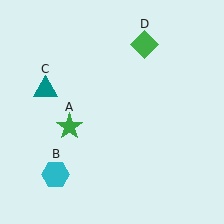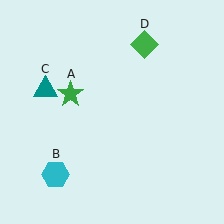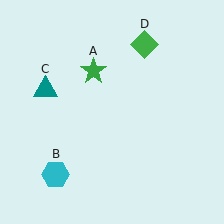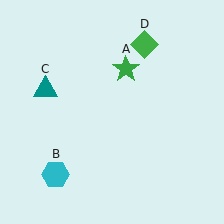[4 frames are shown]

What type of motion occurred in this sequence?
The green star (object A) rotated clockwise around the center of the scene.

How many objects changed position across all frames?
1 object changed position: green star (object A).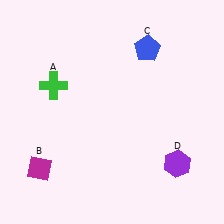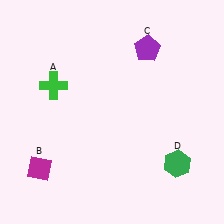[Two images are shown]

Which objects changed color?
C changed from blue to purple. D changed from purple to green.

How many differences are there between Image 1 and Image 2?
There are 2 differences between the two images.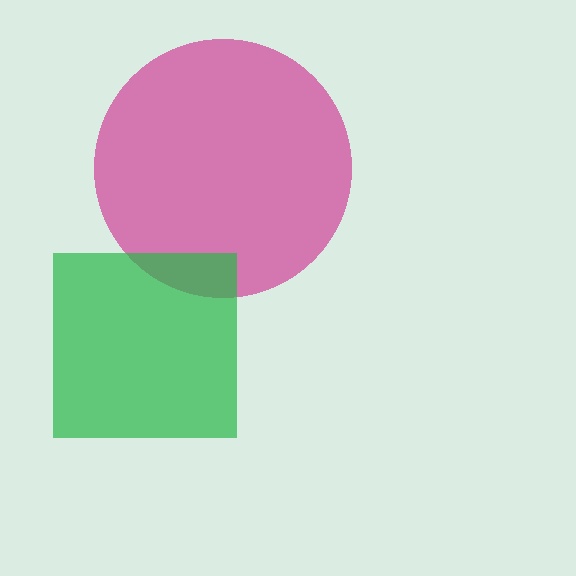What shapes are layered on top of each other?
The layered shapes are: a magenta circle, a green square.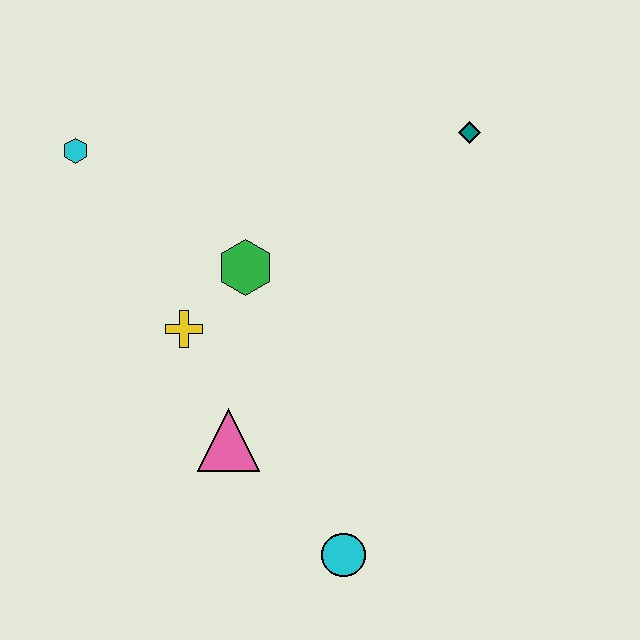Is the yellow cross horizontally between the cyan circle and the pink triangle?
No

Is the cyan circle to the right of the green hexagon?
Yes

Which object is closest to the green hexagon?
The yellow cross is closest to the green hexagon.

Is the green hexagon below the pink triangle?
No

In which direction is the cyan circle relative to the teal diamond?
The cyan circle is below the teal diamond.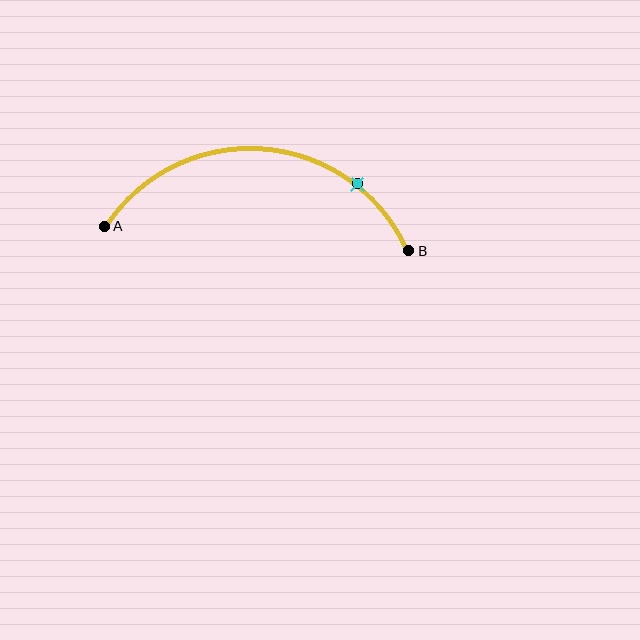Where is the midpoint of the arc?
The arc midpoint is the point on the curve farthest from the straight line joining A and B. It sits above that line.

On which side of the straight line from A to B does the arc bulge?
The arc bulges above the straight line connecting A and B.